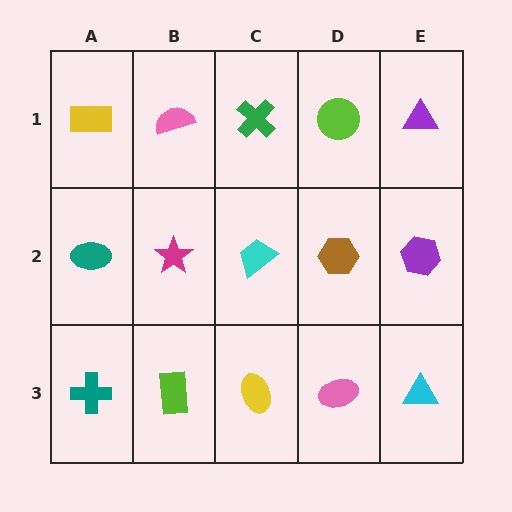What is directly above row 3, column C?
A cyan trapezoid.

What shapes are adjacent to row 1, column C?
A cyan trapezoid (row 2, column C), a pink semicircle (row 1, column B), a lime circle (row 1, column D).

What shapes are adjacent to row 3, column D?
A brown hexagon (row 2, column D), a yellow ellipse (row 3, column C), a cyan triangle (row 3, column E).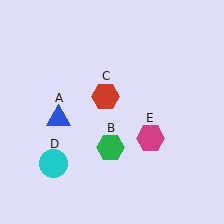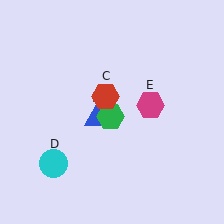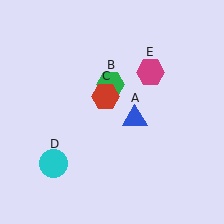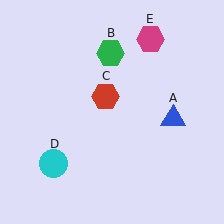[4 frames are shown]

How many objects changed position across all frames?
3 objects changed position: blue triangle (object A), green hexagon (object B), magenta hexagon (object E).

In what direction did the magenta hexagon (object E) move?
The magenta hexagon (object E) moved up.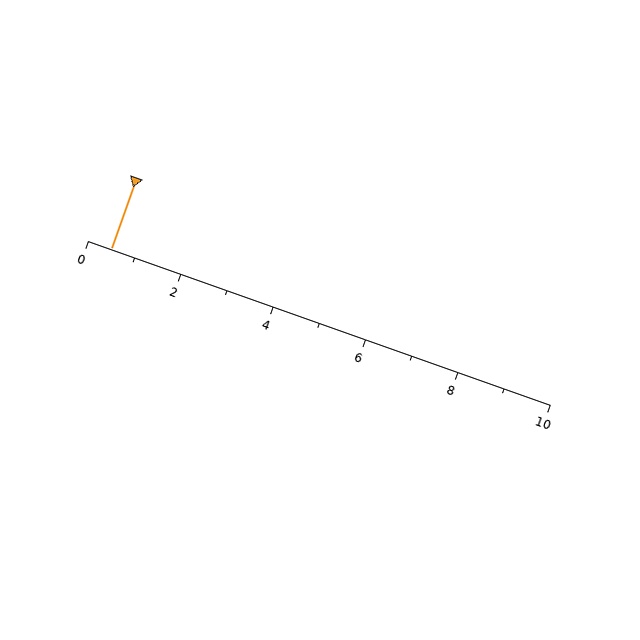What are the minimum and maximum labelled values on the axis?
The axis runs from 0 to 10.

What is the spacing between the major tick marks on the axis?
The major ticks are spaced 2 apart.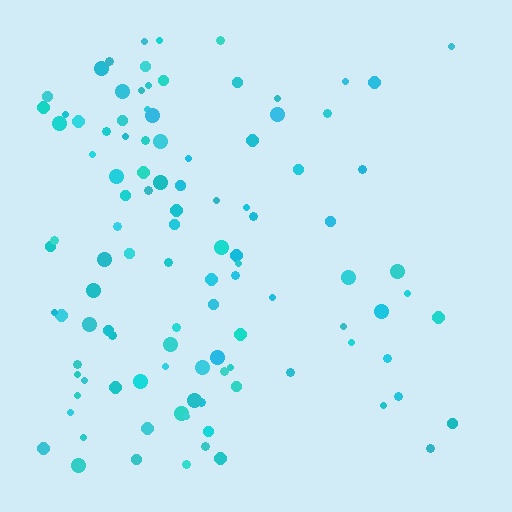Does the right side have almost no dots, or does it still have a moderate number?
Still a moderate number, just noticeably fewer than the left.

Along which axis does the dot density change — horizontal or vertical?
Horizontal.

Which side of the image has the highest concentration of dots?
The left.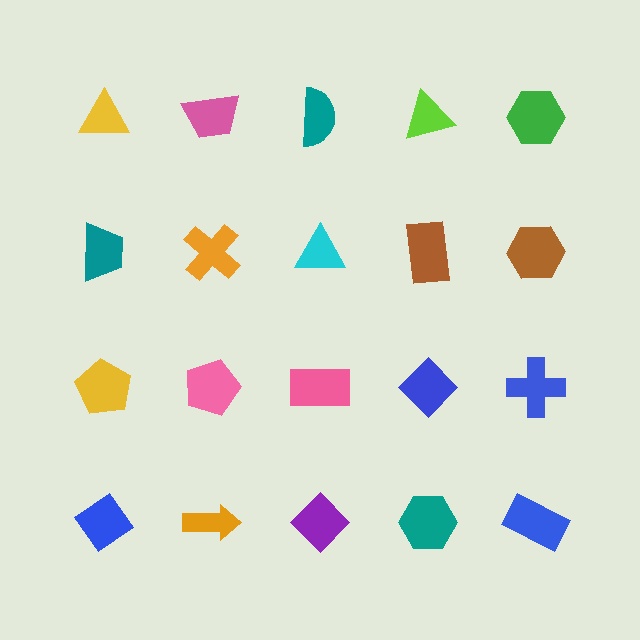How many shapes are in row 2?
5 shapes.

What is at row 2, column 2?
An orange cross.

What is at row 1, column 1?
A yellow triangle.